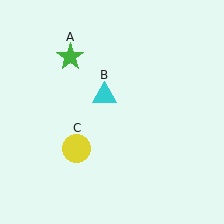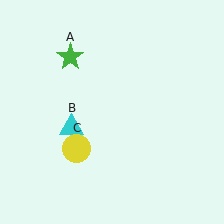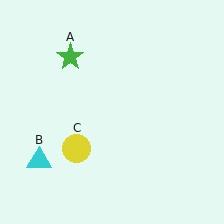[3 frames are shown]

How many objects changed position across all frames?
1 object changed position: cyan triangle (object B).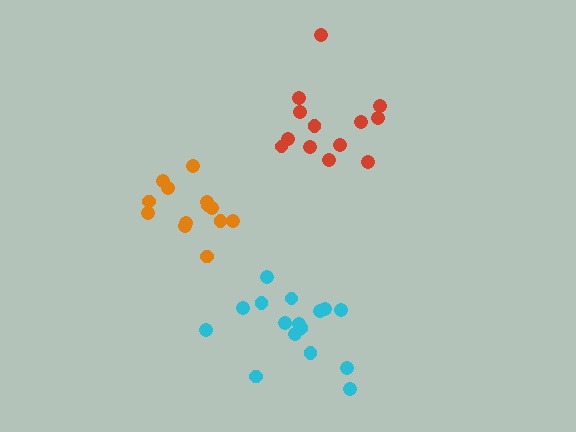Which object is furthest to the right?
The red cluster is rightmost.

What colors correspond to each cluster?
The clusters are colored: orange, red, cyan.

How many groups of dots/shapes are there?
There are 3 groups.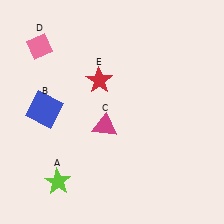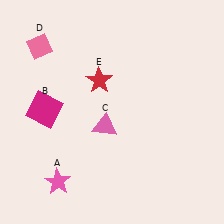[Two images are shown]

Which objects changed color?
A changed from lime to pink. B changed from blue to magenta. C changed from magenta to pink.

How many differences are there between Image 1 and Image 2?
There are 3 differences between the two images.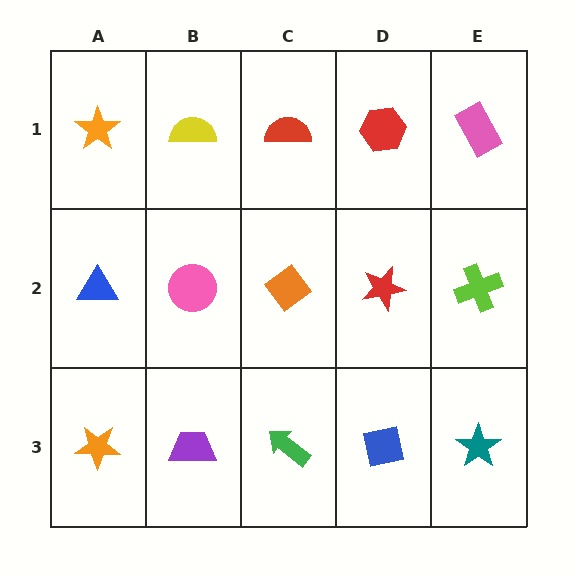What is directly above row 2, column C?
A red semicircle.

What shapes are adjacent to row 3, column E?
A lime cross (row 2, column E), a blue square (row 3, column D).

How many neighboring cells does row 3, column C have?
3.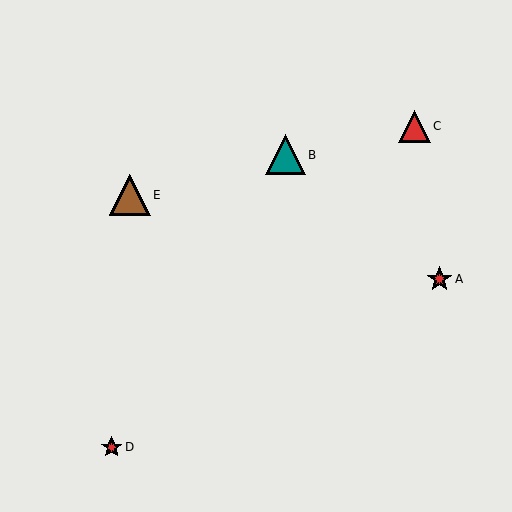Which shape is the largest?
The brown triangle (labeled E) is the largest.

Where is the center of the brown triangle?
The center of the brown triangle is at (130, 195).